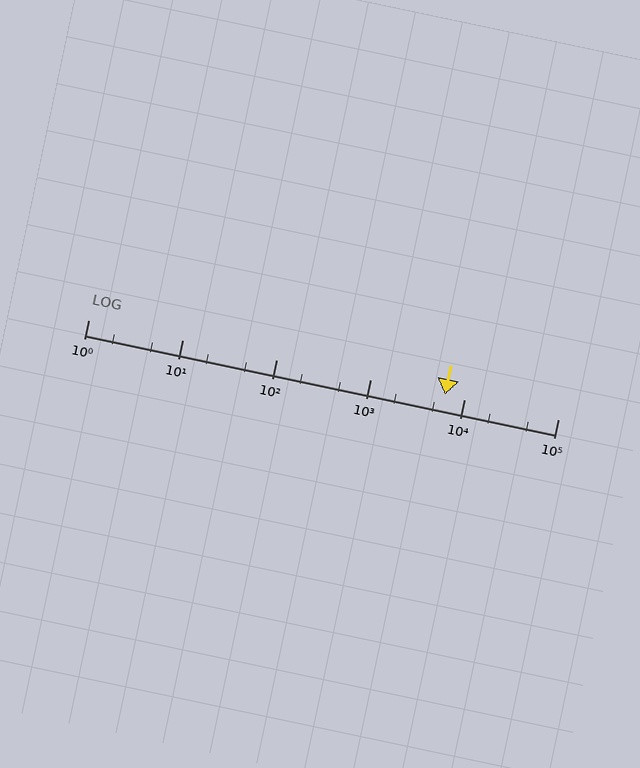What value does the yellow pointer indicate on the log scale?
The pointer indicates approximately 6300.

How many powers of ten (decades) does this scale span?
The scale spans 5 decades, from 1 to 100000.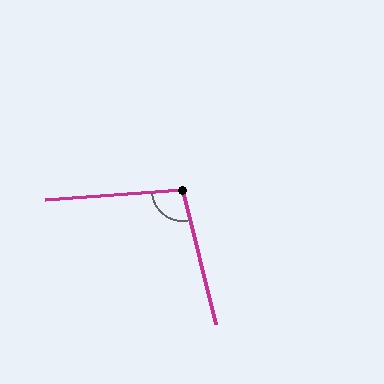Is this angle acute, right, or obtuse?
It is obtuse.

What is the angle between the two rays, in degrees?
Approximately 100 degrees.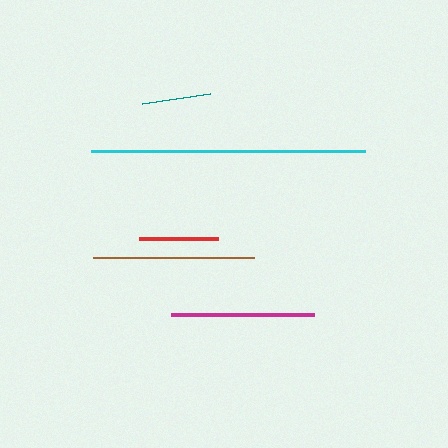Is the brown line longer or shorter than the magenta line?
The brown line is longer than the magenta line.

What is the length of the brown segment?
The brown segment is approximately 161 pixels long.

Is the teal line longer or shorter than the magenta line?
The magenta line is longer than the teal line.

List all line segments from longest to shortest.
From longest to shortest: cyan, brown, magenta, red, teal.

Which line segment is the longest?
The cyan line is the longest at approximately 274 pixels.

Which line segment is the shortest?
The teal line is the shortest at approximately 68 pixels.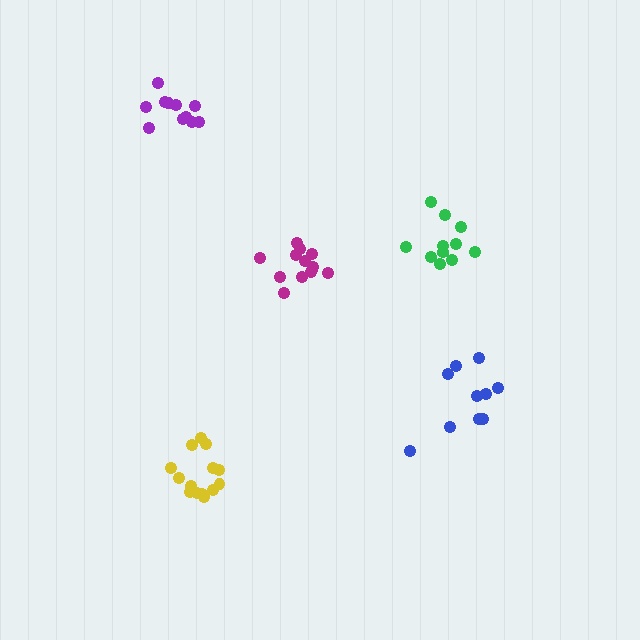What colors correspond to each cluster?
The clusters are colored: blue, magenta, green, yellow, purple.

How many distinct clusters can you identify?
There are 5 distinct clusters.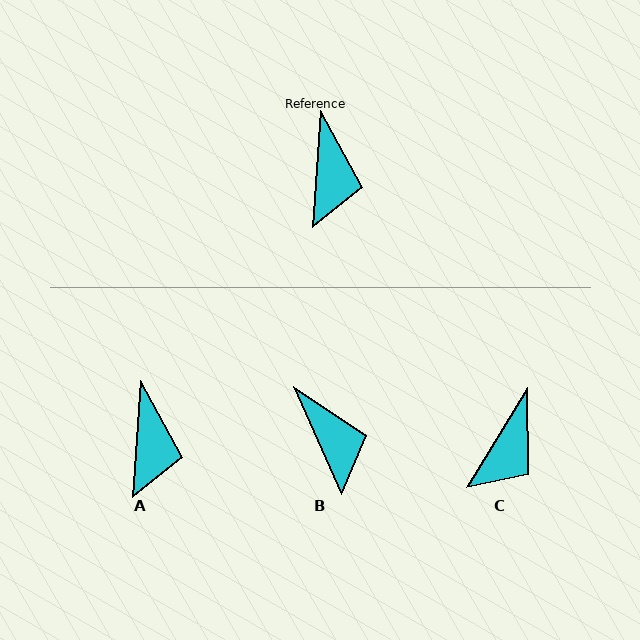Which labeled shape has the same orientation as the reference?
A.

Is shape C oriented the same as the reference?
No, it is off by about 27 degrees.